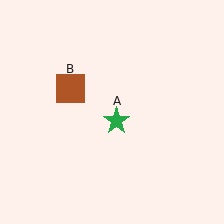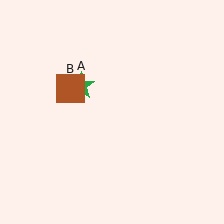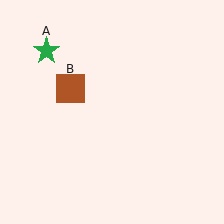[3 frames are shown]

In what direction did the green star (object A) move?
The green star (object A) moved up and to the left.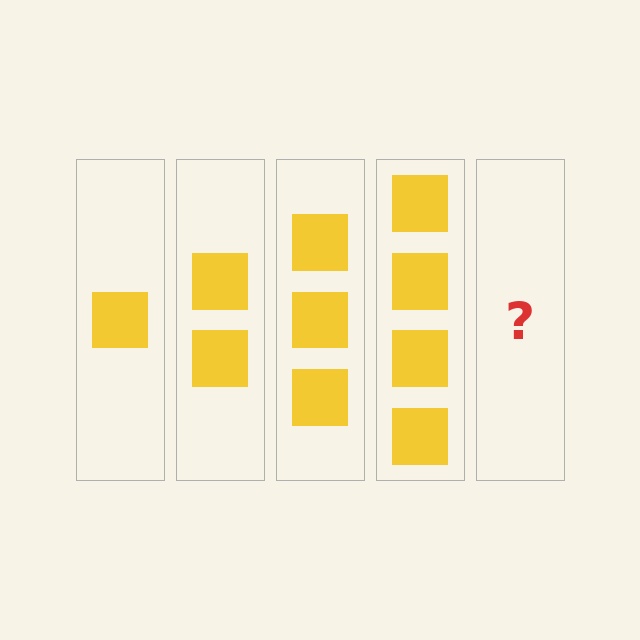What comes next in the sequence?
The next element should be 5 squares.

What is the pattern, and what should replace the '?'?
The pattern is that each step adds one more square. The '?' should be 5 squares.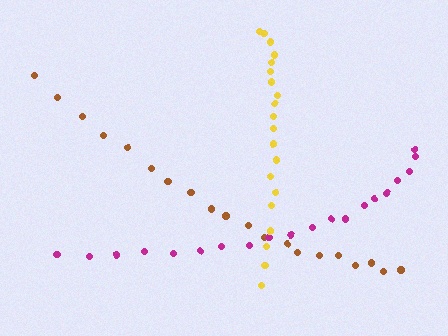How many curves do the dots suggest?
There are 3 distinct paths.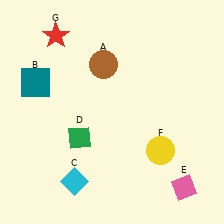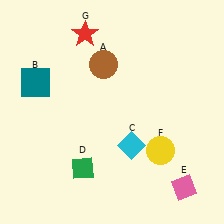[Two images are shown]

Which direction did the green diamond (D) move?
The green diamond (D) moved down.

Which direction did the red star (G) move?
The red star (G) moved right.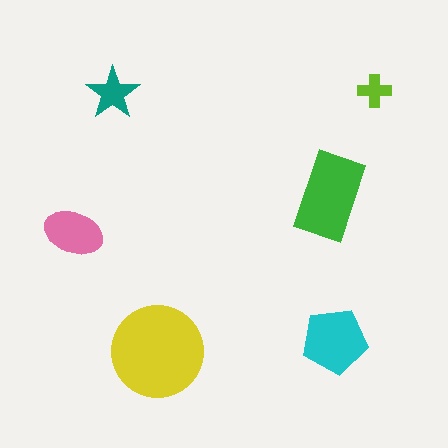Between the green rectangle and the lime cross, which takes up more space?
The green rectangle.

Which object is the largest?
The yellow circle.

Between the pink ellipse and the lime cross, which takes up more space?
The pink ellipse.